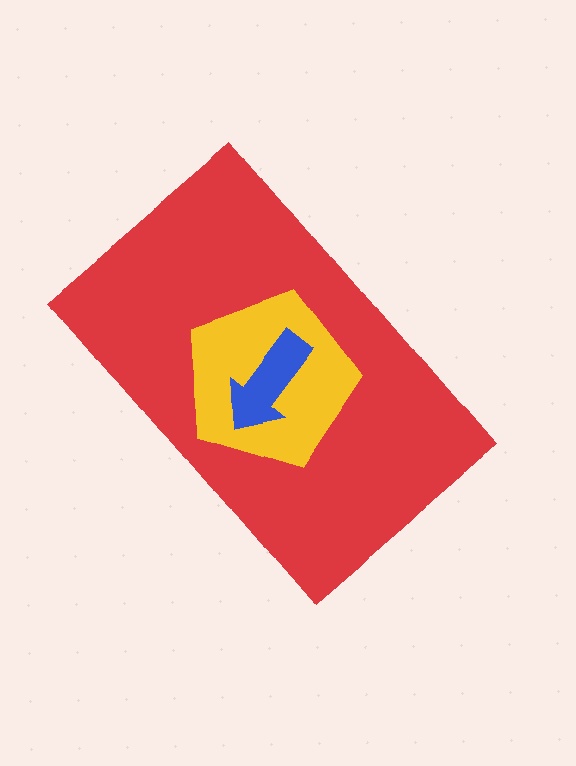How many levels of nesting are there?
3.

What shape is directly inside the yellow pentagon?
The blue arrow.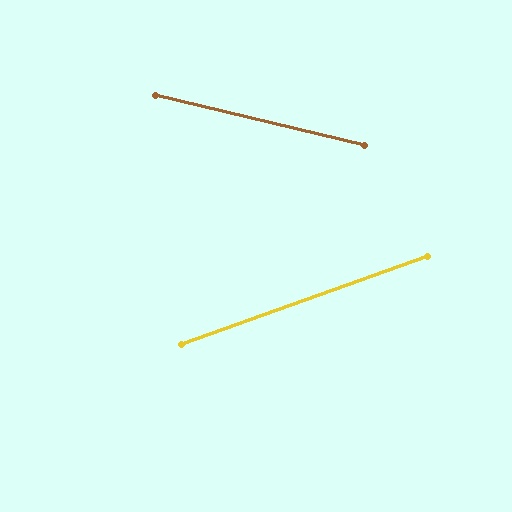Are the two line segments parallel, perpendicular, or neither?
Neither parallel nor perpendicular — they differ by about 33°.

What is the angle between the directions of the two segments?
Approximately 33 degrees.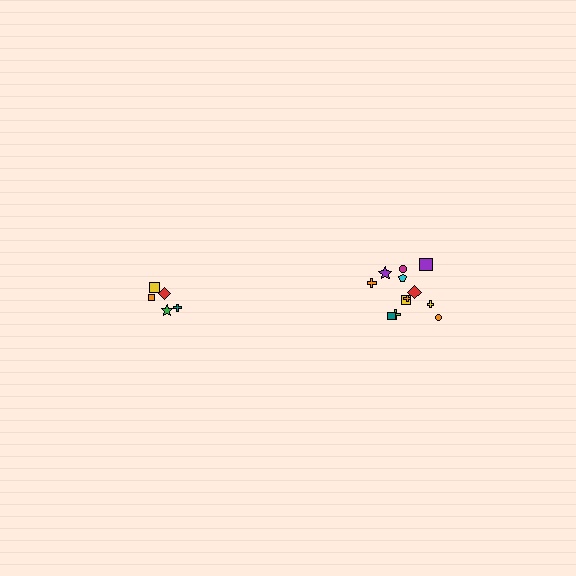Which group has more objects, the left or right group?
The right group.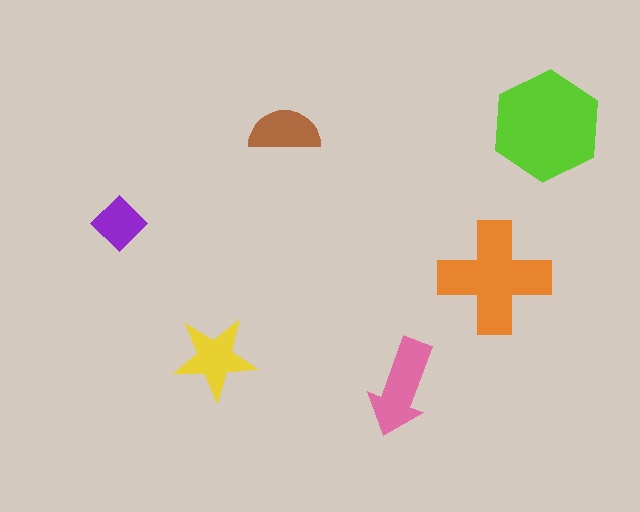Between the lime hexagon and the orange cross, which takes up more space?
The lime hexagon.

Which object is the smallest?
The purple diamond.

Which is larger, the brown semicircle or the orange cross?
The orange cross.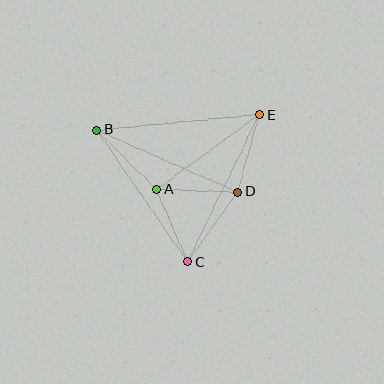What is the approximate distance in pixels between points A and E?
The distance between A and E is approximately 127 pixels.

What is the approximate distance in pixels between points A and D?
The distance between A and D is approximately 81 pixels.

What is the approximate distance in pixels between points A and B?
The distance between A and B is approximately 84 pixels.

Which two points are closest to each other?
Points A and C are closest to each other.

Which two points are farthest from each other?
Points C and E are farthest from each other.